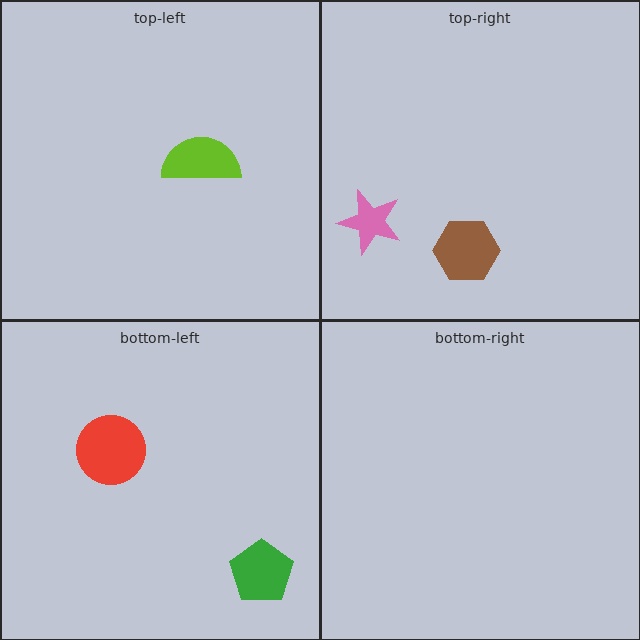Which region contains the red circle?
The bottom-left region.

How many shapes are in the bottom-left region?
2.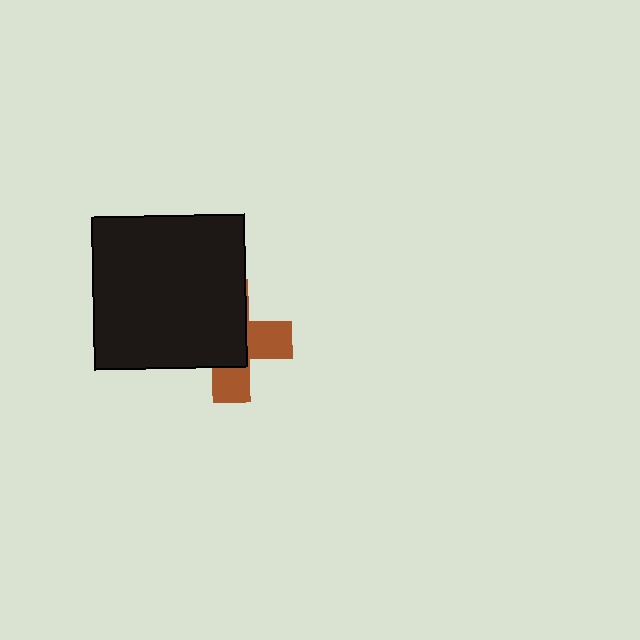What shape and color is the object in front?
The object in front is a black square.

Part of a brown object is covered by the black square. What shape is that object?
It is a cross.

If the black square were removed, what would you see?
You would see the complete brown cross.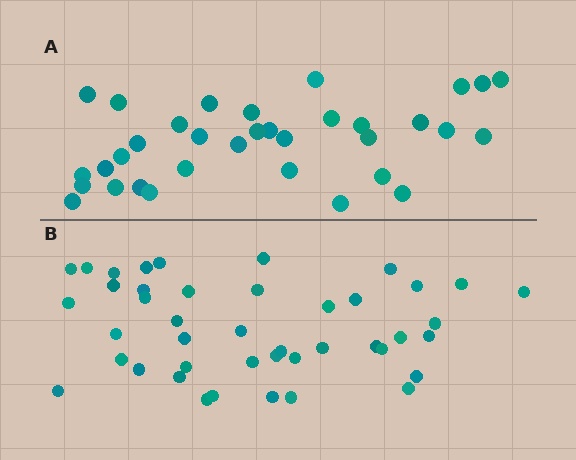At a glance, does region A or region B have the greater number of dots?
Region B (the bottom region) has more dots.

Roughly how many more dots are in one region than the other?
Region B has roughly 8 or so more dots than region A.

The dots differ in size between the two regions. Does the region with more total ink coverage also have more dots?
No. Region A has more total ink coverage because its dots are larger, but region B actually contains more individual dots. Total area can be misleading — the number of items is what matters here.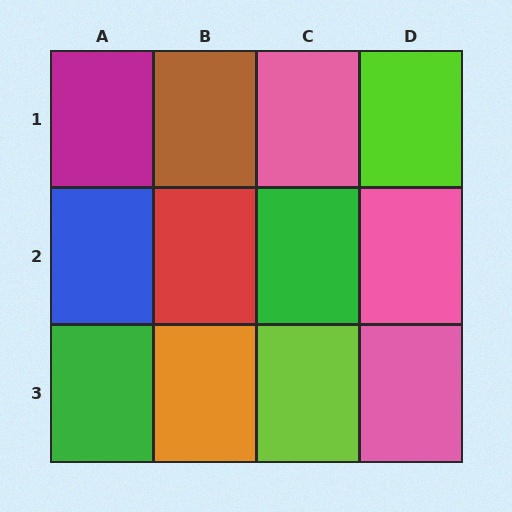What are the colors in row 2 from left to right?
Blue, red, green, pink.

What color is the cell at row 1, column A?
Magenta.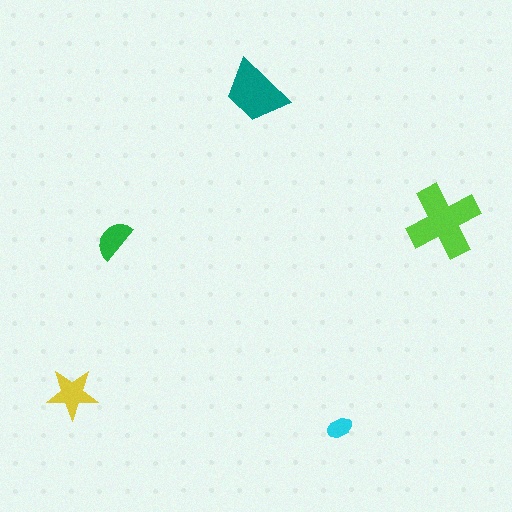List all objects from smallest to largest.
The cyan ellipse, the green semicircle, the yellow star, the teal trapezoid, the lime cross.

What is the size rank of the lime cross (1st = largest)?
1st.